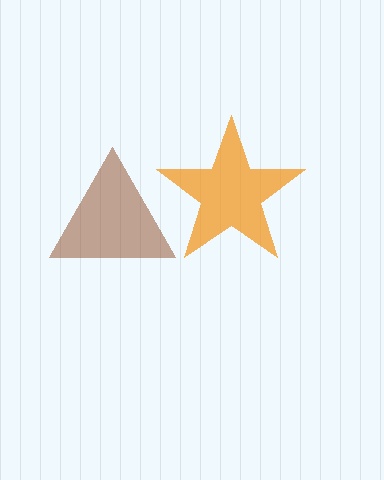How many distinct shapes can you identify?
There are 2 distinct shapes: a brown triangle, an orange star.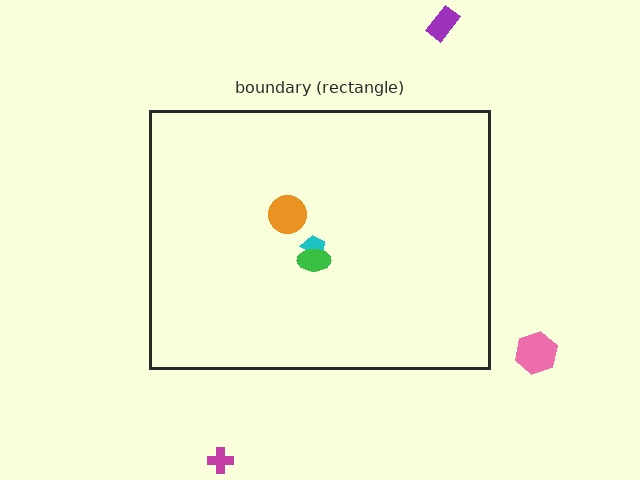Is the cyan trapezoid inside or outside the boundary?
Inside.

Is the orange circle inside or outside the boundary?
Inside.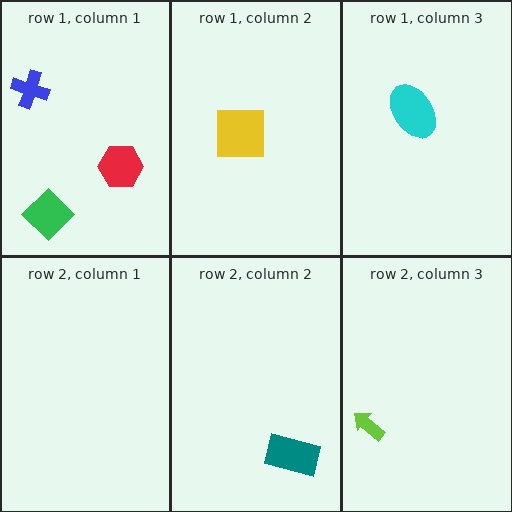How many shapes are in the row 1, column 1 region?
3.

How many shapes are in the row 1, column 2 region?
1.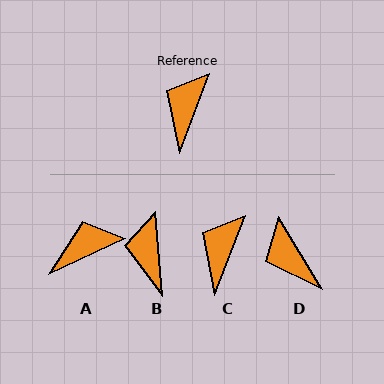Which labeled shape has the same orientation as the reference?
C.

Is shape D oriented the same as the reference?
No, it is off by about 52 degrees.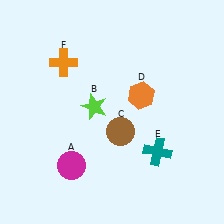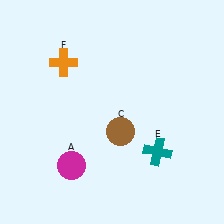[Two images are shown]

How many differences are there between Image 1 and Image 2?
There are 2 differences between the two images.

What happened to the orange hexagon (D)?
The orange hexagon (D) was removed in Image 2. It was in the top-right area of Image 1.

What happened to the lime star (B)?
The lime star (B) was removed in Image 2. It was in the top-left area of Image 1.